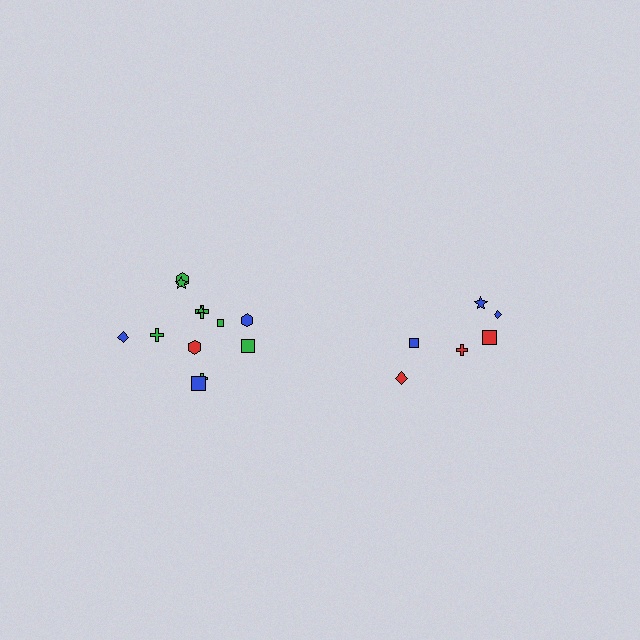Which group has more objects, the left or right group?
The left group.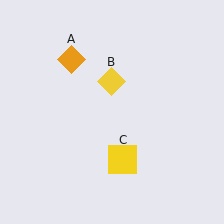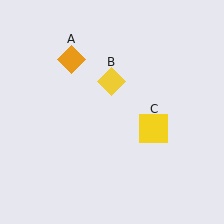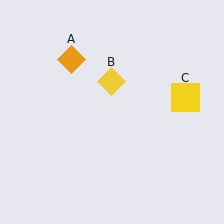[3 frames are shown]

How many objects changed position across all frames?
1 object changed position: yellow square (object C).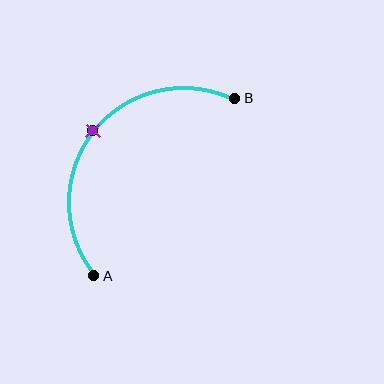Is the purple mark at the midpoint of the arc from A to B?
Yes. The purple mark lies on the arc at equal arc-length from both A and B — it is the arc midpoint.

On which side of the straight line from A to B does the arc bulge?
The arc bulges above and to the left of the straight line connecting A and B.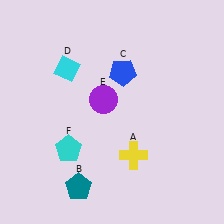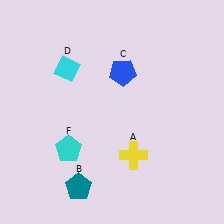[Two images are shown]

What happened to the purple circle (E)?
The purple circle (E) was removed in Image 2. It was in the top-left area of Image 1.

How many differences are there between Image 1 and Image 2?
There is 1 difference between the two images.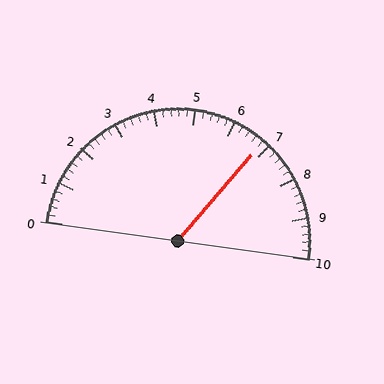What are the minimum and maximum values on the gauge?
The gauge ranges from 0 to 10.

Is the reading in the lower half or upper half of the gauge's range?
The reading is in the upper half of the range (0 to 10).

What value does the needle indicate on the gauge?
The needle indicates approximately 6.8.